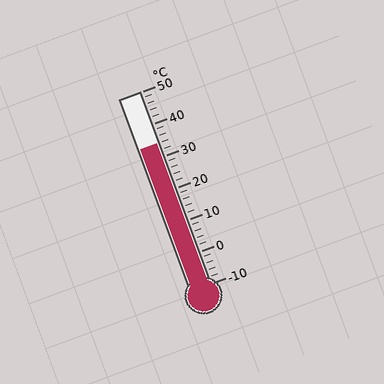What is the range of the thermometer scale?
The thermometer scale ranges from -10°C to 50°C.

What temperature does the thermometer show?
The thermometer shows approximately 34°C.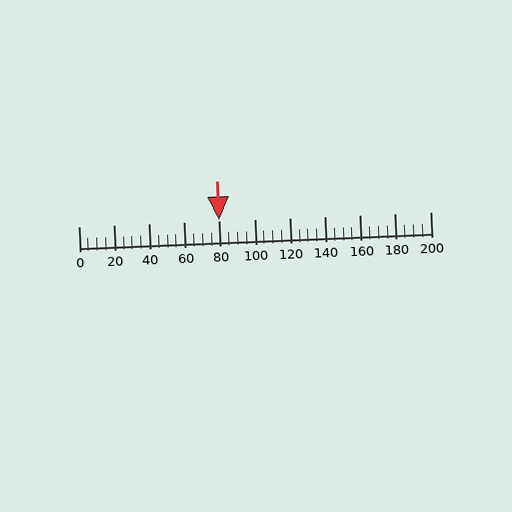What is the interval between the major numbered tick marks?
The major tick marks are spaced 20 units apart.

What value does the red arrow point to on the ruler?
The red arrow points to approximately 80.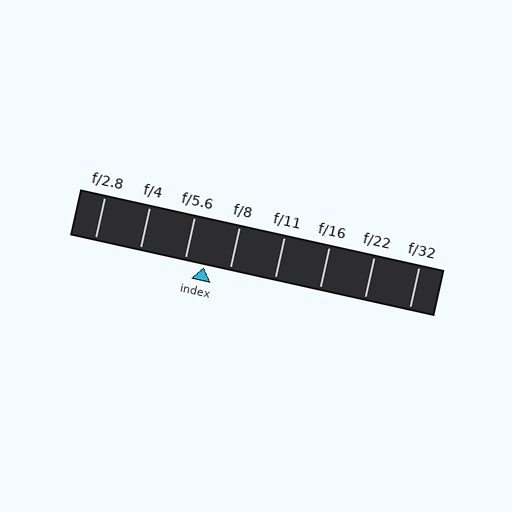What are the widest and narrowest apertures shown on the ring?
The widest aperture shown is f/2.8 and the narrowest is f/32.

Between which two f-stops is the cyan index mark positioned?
The index mark is between f/5.6 and f/8.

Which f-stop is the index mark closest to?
The index mark is closest to f/5.6.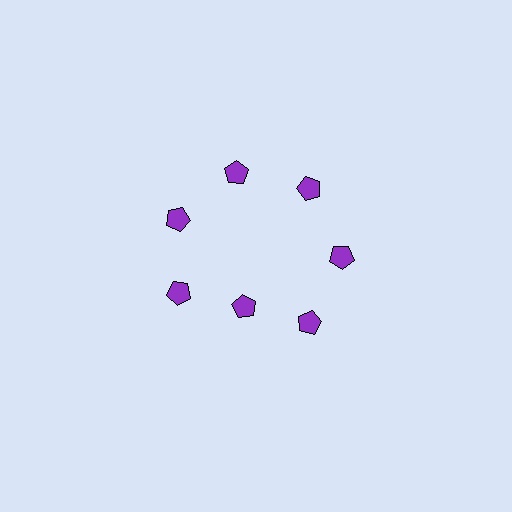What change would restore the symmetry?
The symmetry would be restored by moving it outward, back onto the ring so that all 7 pentagons sit at equal angles and equal distance from the center.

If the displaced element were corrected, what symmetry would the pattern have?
It would have 7-fold rotational symmetry — the pattern would map onto itself every 51 degrees.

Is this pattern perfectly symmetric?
No. The 7 purple pentagons are arranged in a ring, but one element near the 6 o'clock position is pulled inward toward the center, breaking the 7-fold rotational symmetry.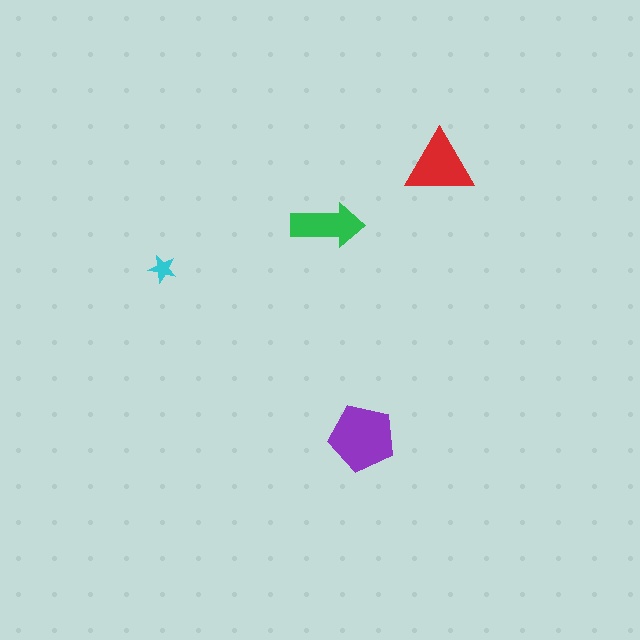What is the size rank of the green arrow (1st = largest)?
3rd.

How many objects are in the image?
There are 4 objects in the image.